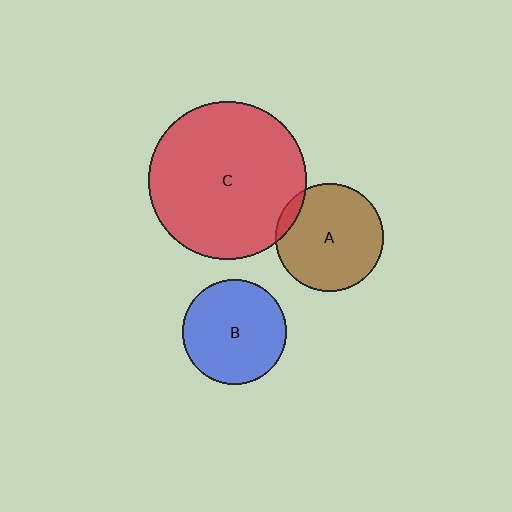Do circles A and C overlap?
Yes.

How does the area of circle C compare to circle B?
Approximately 2.3 times.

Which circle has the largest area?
Circle C (red).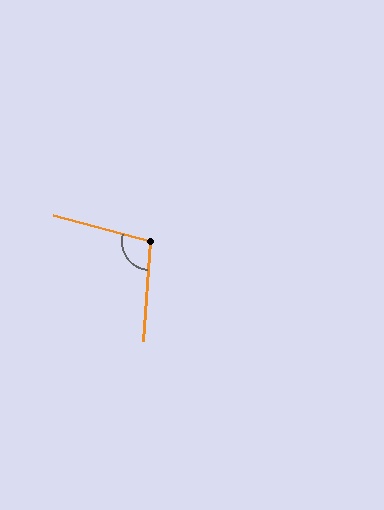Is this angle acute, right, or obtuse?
It is obtuse.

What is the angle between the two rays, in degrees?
Approximately 101 degrees.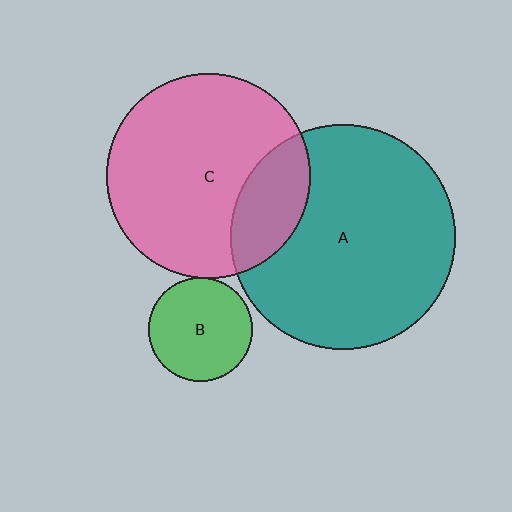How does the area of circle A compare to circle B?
Approximately 4.7 times.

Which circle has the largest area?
Circle A (teal).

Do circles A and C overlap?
Yes.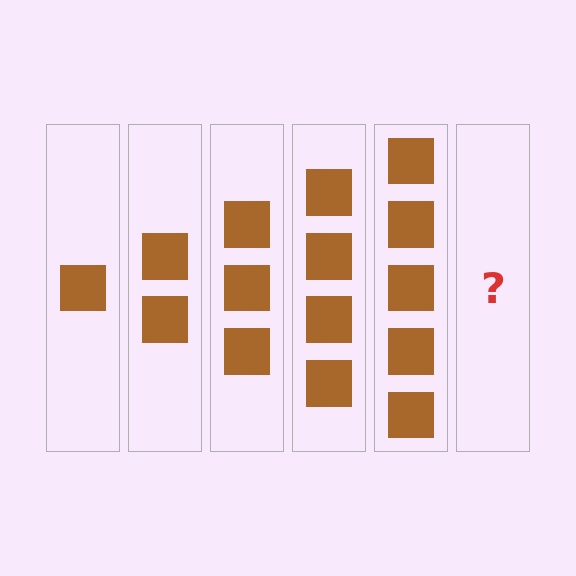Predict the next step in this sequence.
The next step is 6 squares.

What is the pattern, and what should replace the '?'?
The pattern is that each step adds one more square. The '?' should be 6 squares.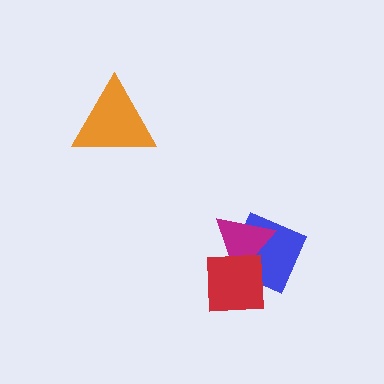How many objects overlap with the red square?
2 objects overlap with the red square.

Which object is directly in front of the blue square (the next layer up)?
The magenta triangle is directly in front of the blue square.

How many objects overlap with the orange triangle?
0 objects overlap with the orange triangle.